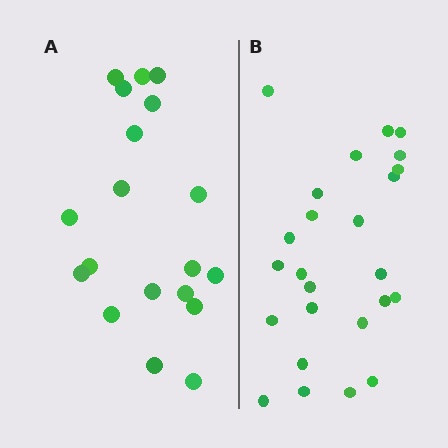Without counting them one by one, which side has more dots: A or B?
Region B (the right region) has more dots.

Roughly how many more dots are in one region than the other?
Region B has about 6 more dots than region A.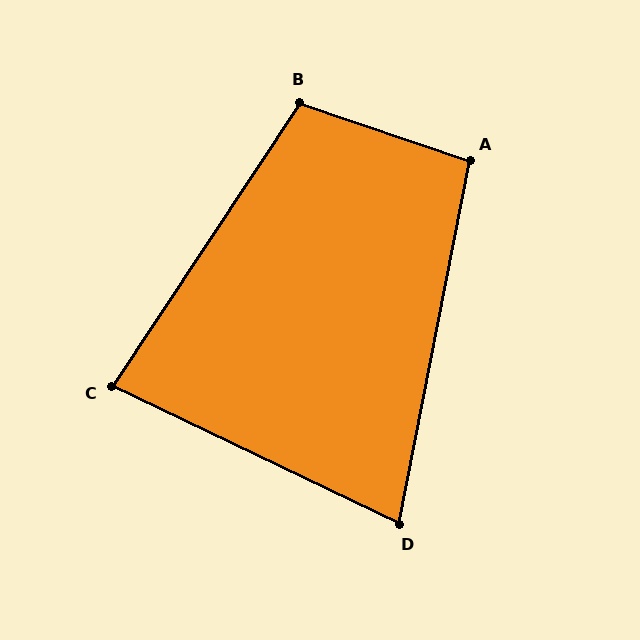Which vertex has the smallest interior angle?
D, at approximately 76 degrees.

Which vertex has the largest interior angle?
B, at approximately 104 degrees.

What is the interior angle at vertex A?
Approximately 98 degrees (obtuse).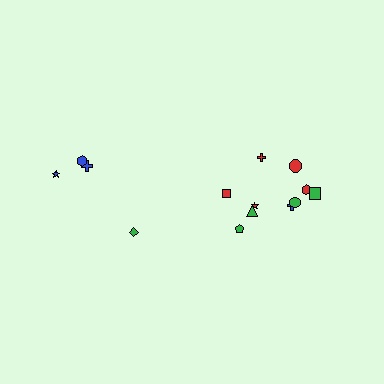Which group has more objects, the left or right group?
The right group.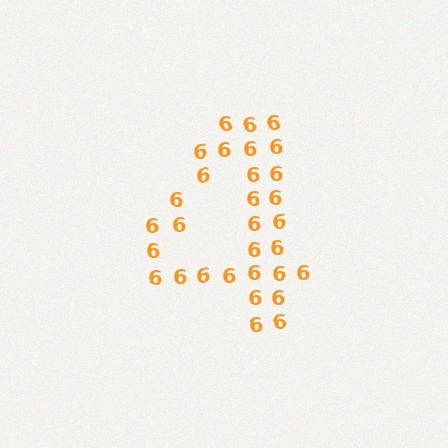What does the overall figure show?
The overall figure shows the digit 4.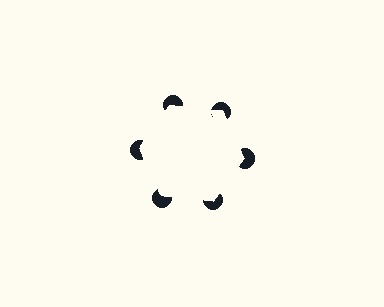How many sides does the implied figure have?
6 sides.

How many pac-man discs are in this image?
There are 6 — one at each vertex of the illusory hexagon.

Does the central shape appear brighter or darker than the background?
It typically appears slightly brighter than the background, even though no actual brightness change is drawn.